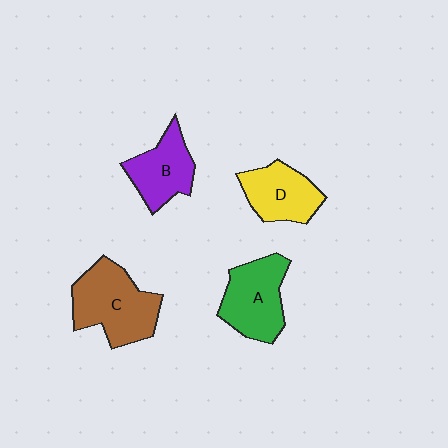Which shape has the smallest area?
Shape D (yellow).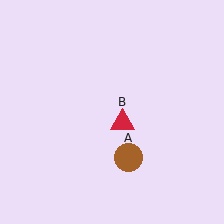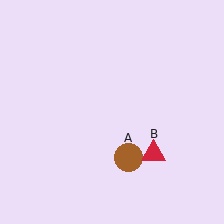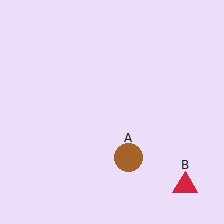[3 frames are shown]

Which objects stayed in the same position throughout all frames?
Brown circle (object A) remained stationary.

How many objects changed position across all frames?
1 object changed position: red triangle (object B).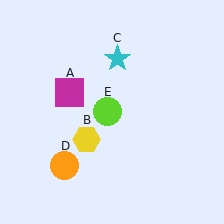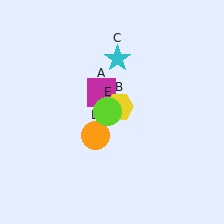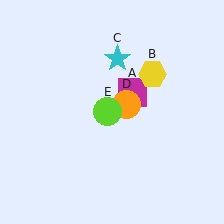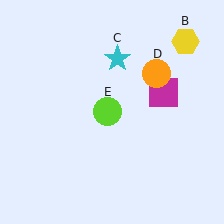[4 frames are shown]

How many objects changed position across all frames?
3 objects changed position: magenta square (object A), yellow hexagon (object B), orange circle (object D).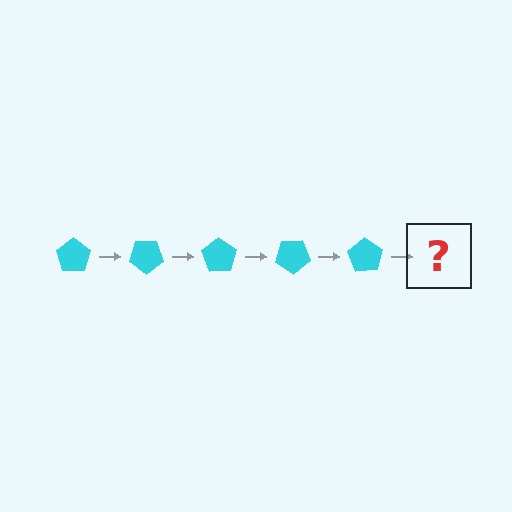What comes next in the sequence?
The next element should be a cyan pentagon rotated 175 degrees.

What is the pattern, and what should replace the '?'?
The pattern is that the pentagon rotates 35 degrees each step. The '?' should be a cyan pentagon rotated 175 degrees.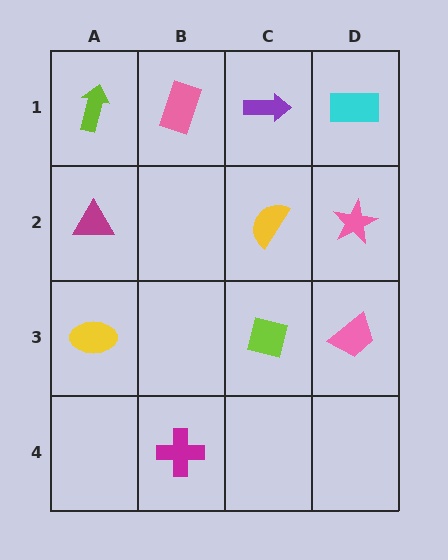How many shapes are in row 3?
3 shapes.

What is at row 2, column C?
A yellow semicircle.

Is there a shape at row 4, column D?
No, that cell is empty.